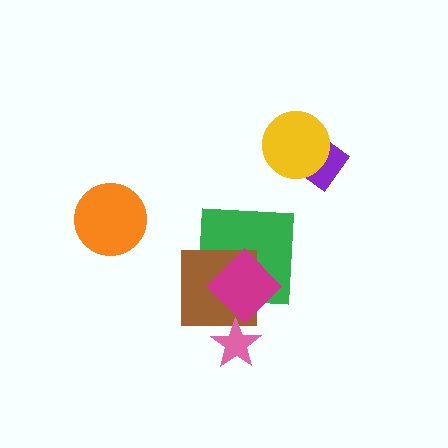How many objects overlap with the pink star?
0 objects overlap with the pink star.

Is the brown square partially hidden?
Yes, it is partially covered by another shape.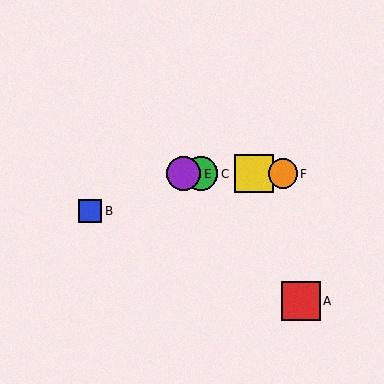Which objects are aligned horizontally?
Objects C, D, E, F are aligned horizontally.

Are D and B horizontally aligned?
No, D is at y≈174 and B is at y≈211.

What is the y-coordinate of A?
Object A is at y≈301.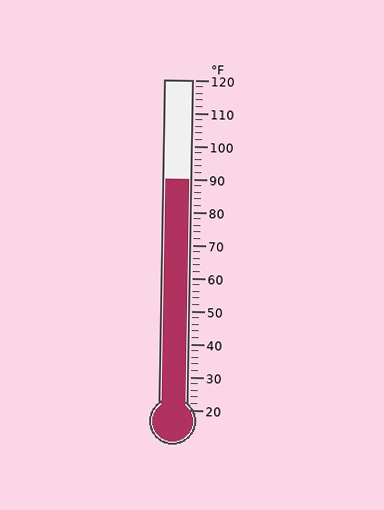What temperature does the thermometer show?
The thermometer shows approximately 90°F.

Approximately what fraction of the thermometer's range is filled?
The thermometer is filled to approximately 70% of its range.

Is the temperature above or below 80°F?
The temperature is above 80°F.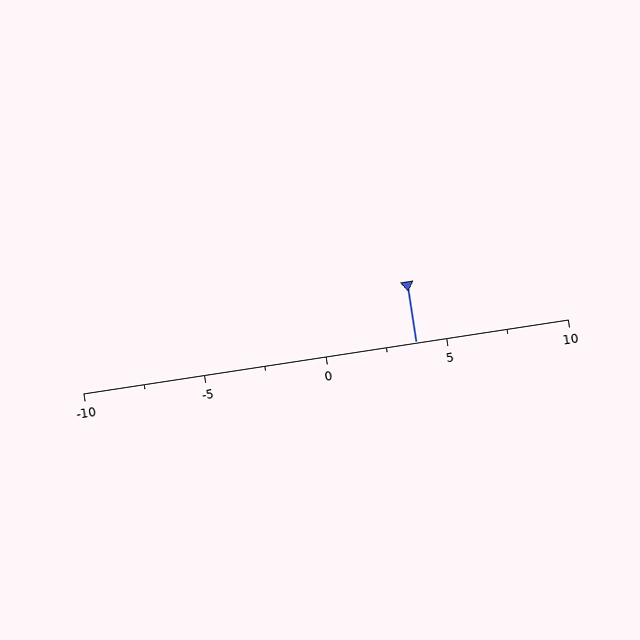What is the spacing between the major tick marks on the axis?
The major ticks are spaced 5 apart.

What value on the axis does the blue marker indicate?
The marker indicates approximately 3.8.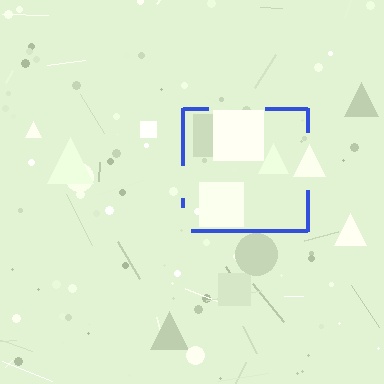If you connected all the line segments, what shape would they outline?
They would outline a square.